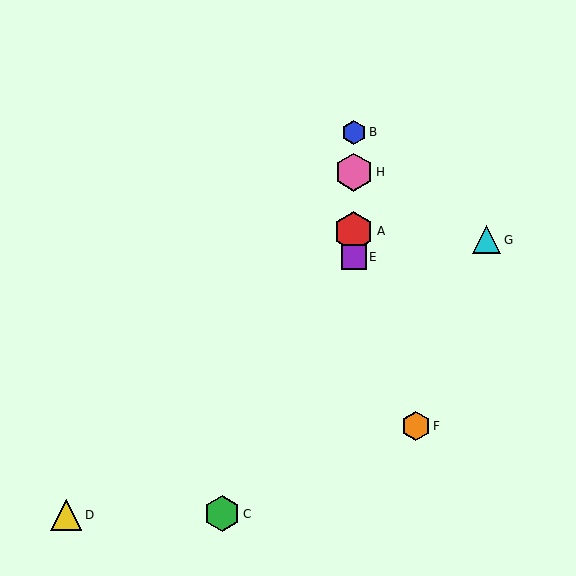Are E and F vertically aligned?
No, E is at x≈354 and F is at x≈416.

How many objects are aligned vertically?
4 objects (A, B, E, H) are aligned vertically.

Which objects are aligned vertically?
Objects A, B, E, H are aligned vertically.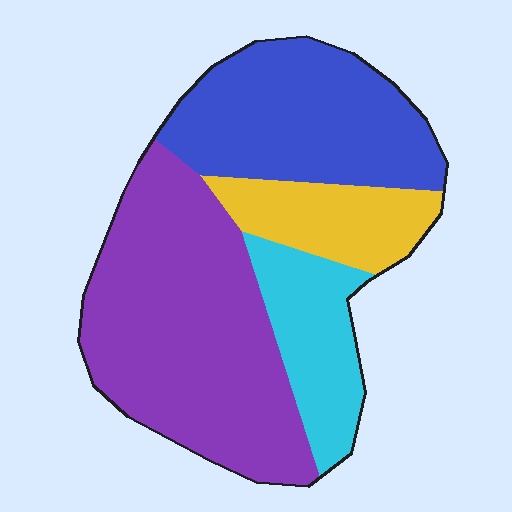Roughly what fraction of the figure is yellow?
Yellow covers roughly 15% of the figure.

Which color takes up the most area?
Purple, at roughly 45%.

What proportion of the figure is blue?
Blue takes up about one quarter (1/4) of the figure.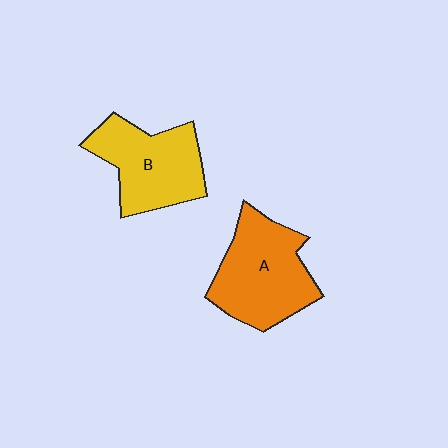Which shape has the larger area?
Shape A (orange).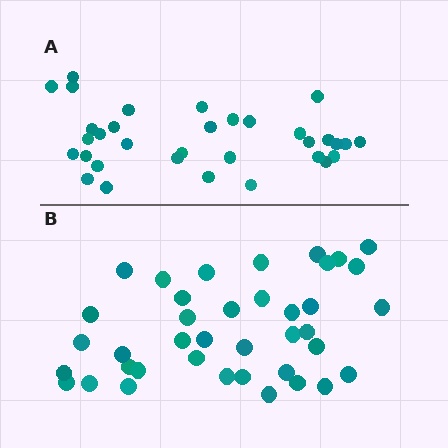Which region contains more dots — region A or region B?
Region B (the bottom region) has more dots.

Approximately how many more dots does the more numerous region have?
Region B has about 6 more dots than region A.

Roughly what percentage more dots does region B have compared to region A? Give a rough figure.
About 20% more.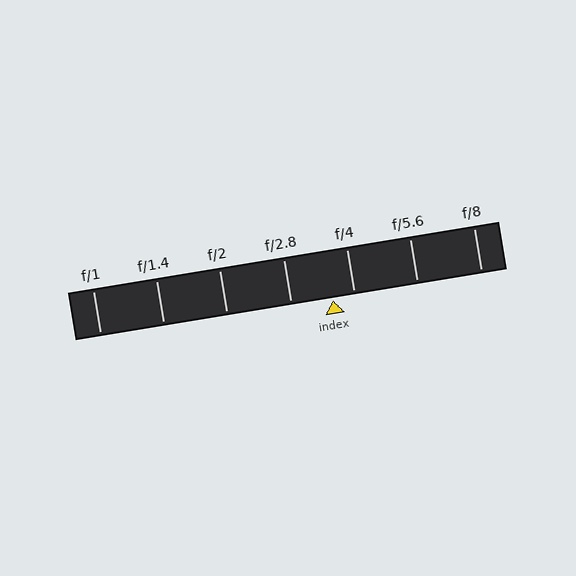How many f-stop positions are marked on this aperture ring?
There are 7 f-stop positions marked.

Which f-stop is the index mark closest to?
The index mark is closest to f/4.